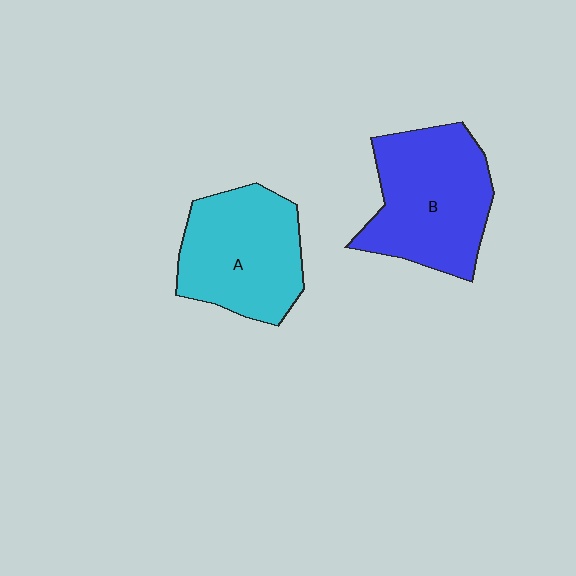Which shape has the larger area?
Shape B (blue).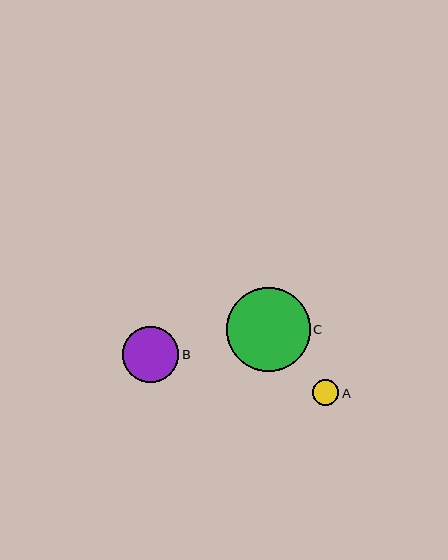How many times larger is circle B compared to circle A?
Circle B is approximately 2.1 times the size of circle A.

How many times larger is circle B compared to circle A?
Circle B is approximately 2.1 times the size of circle A.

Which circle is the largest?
Circle C is the largest with a size of approximately 84 pixels.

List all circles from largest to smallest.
From largest to smallest: C, B, A.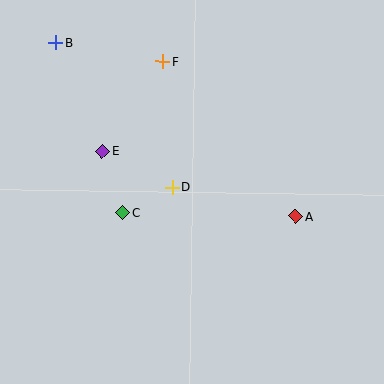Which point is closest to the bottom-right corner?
Point A is closest to the bottom-right corner.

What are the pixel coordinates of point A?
Point A is at (296, 216).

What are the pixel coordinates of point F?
Point F is at (163, 61).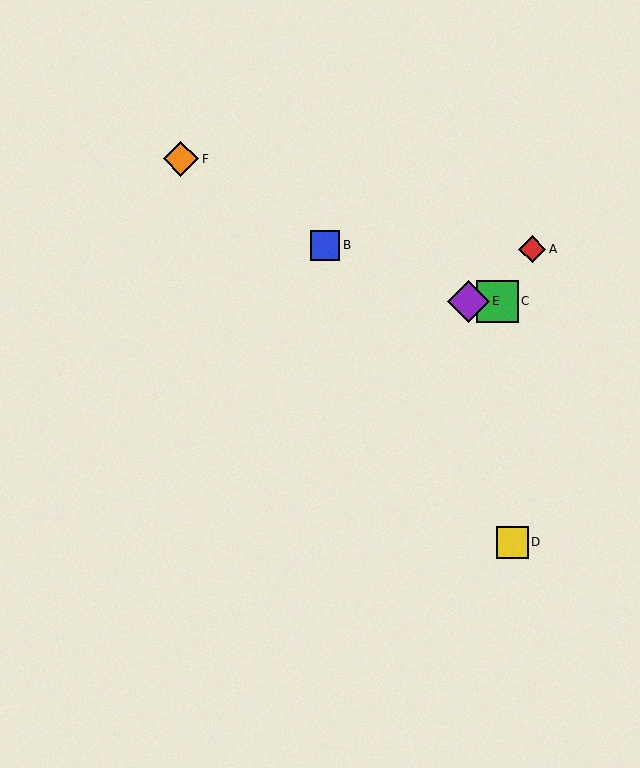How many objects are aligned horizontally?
2 objects (C, E) are aligned horizontally.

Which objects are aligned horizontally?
Objects C, E are aligned horizontally.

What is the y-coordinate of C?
Object C is at y≈301.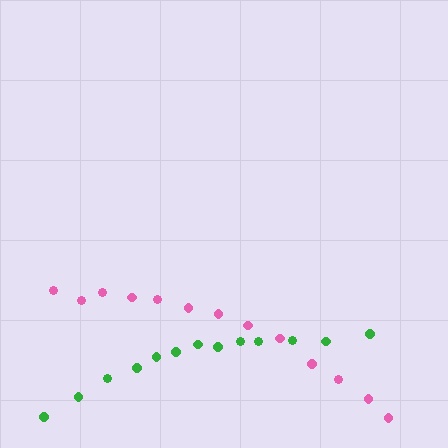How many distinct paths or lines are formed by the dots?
There are 2 distinct paths.